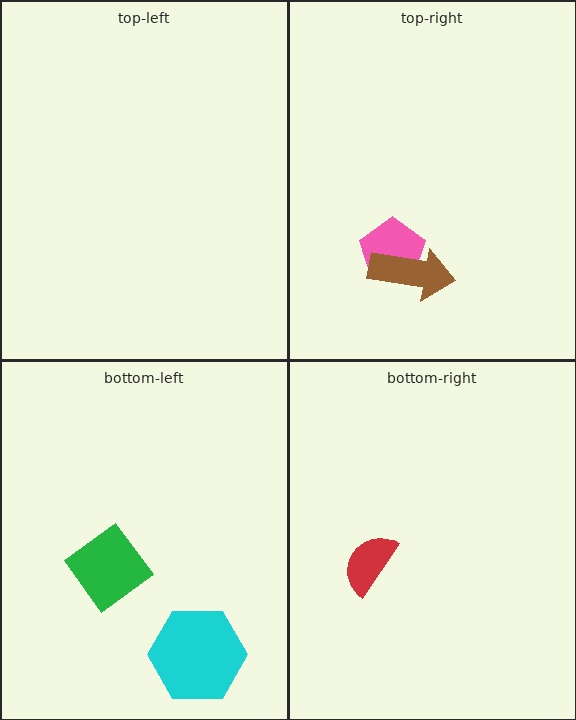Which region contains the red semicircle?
The bottom-right region.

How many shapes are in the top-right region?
2.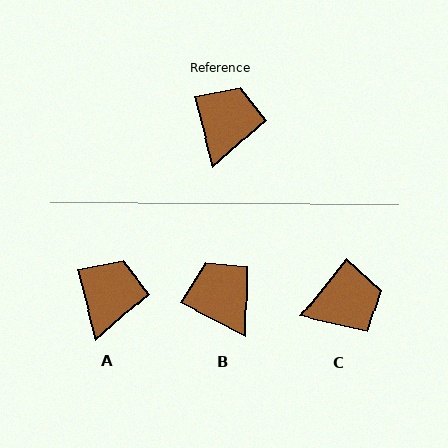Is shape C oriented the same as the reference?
No, it is off by about 54 degrees.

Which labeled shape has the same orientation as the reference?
A.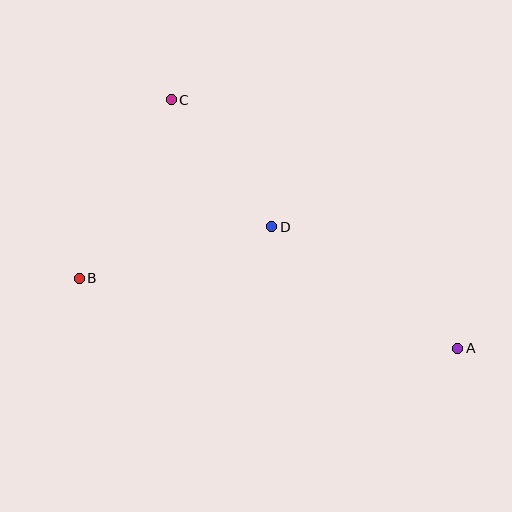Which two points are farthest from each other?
Points A and B are farthest from each other.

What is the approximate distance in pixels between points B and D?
The distance between B and D is approximately 199 pixels.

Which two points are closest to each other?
Points C and D are closest to each other.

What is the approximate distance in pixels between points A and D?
The distance between A and D is approximately 223 pixels.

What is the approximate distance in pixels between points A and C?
The distance between A and C is approximately 379 pixels.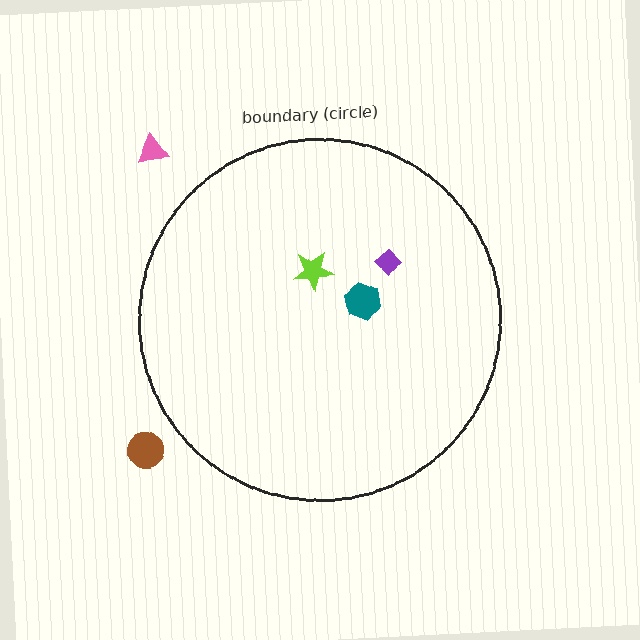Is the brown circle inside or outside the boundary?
Outside.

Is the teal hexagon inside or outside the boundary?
Inside.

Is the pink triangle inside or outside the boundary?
Outside.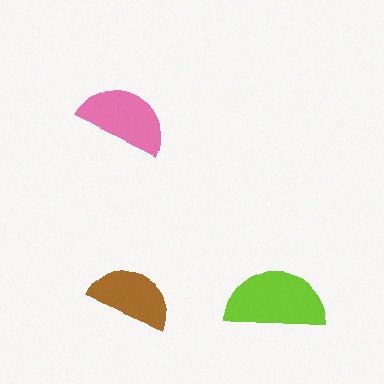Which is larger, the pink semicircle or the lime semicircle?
The lime one.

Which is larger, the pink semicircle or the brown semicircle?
The pink one.